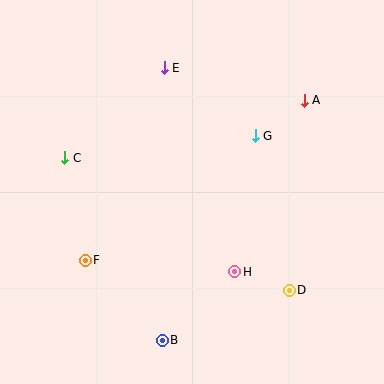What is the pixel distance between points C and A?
The distance between C and A is 246 pixels.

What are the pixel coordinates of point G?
Point G is at (255, 136).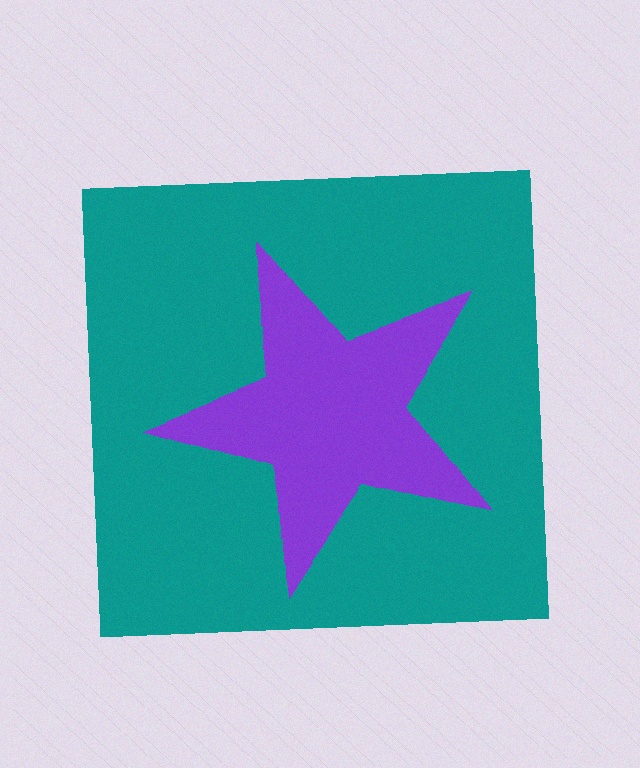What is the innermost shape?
The purple star.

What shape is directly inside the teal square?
The purple star.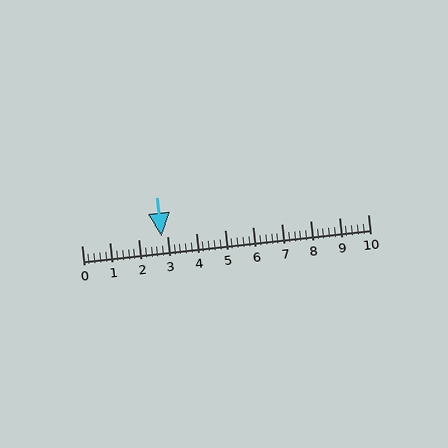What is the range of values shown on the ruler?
The ruler shows values from 0 to 10.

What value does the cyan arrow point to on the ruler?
The cyan arrow points to approximately 2.8.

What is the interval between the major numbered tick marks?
The major tick marks are spaced 1 units apart.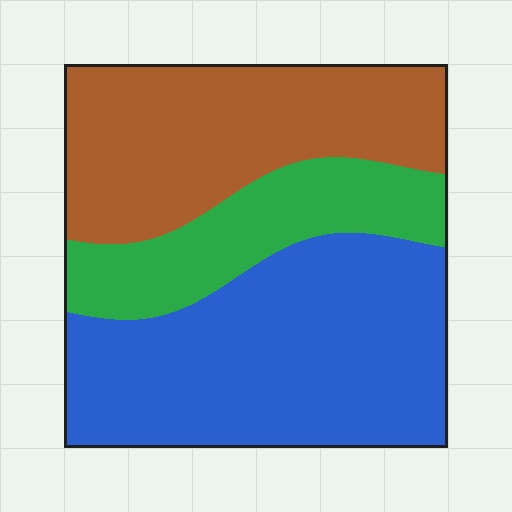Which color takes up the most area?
Blue, at roughly 45%.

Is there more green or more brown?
Brown.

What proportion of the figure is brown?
Brown covers about 35% of the figure.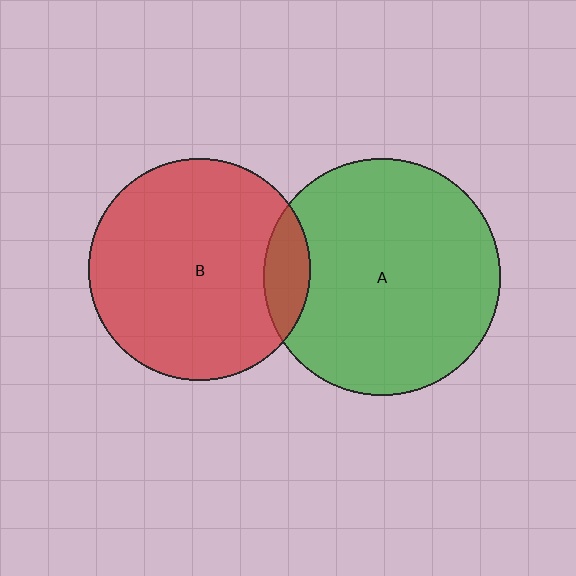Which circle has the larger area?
Circle A (green).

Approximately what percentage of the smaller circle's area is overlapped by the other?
Approximately 10%.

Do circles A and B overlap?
Yes.